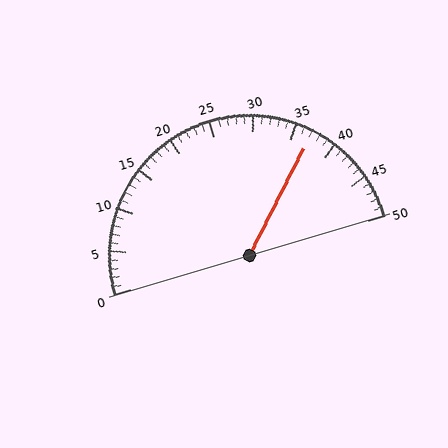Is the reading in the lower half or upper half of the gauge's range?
The reading is in the upper half of the range (0 to 50).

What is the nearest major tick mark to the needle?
The nearest major tick mark is 35.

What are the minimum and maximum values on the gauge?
The gauge ranges from 0 to 50.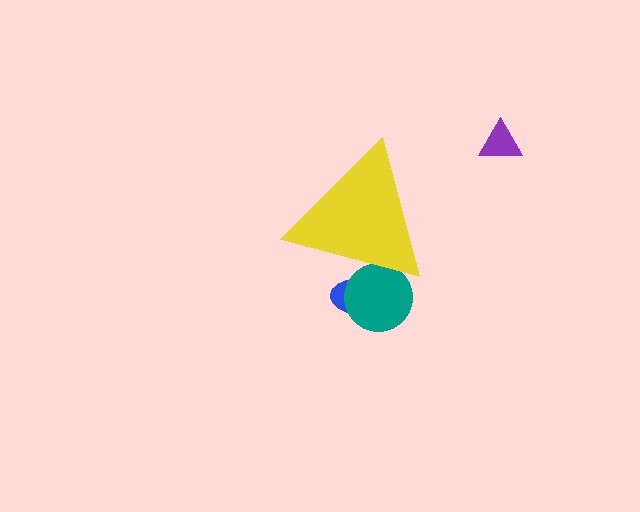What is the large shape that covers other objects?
A yellow triangle.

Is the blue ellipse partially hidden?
Yes, the blue ellipse is partially hidden behind the yellow triangle.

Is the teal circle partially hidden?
Yes, the teal circle is partially hidden behind the yellow triangle.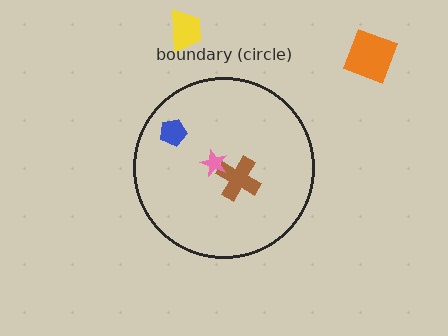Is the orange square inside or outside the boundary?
Outside.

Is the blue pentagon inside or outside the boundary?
Inside.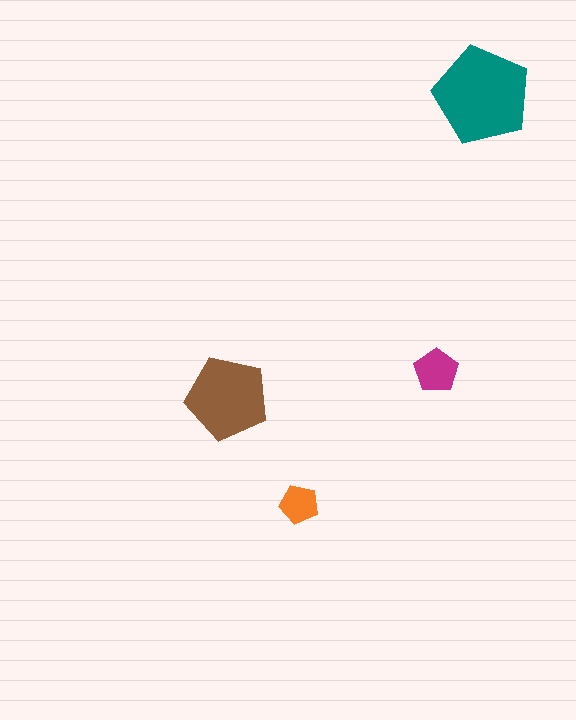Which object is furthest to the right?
The teal pentagon is rightmost.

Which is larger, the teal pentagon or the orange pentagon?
The teal one.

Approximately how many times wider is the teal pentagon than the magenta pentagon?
About 2 times wider.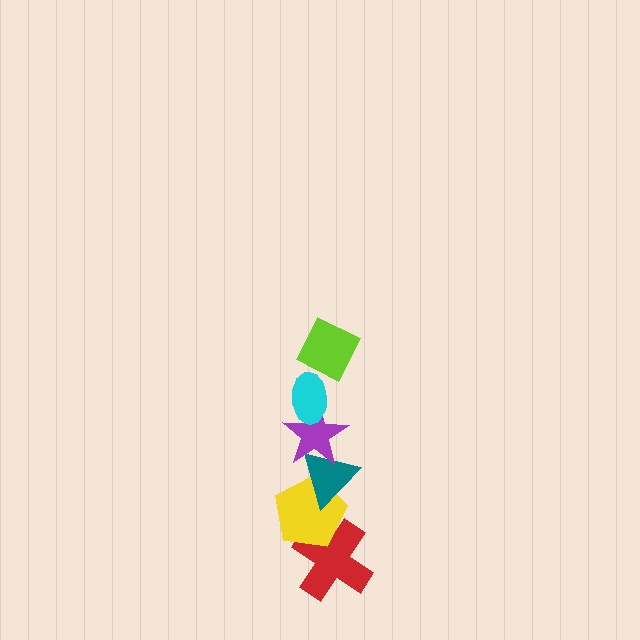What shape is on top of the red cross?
The yellow pentagon is on top of the red cross.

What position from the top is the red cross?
The red cross is 6th from the top.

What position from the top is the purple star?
The purple star is 3rd from the top.